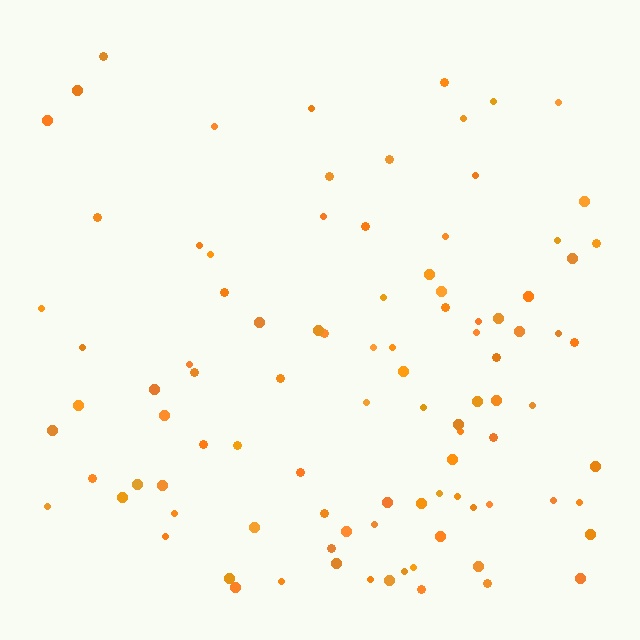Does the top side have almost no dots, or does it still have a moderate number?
Still a moderate number, just noticeably fewer than the bottom.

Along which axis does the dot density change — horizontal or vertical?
Vertical.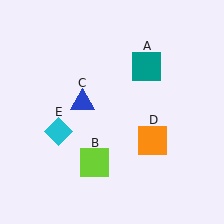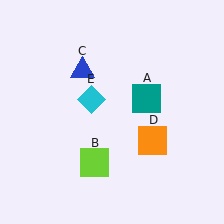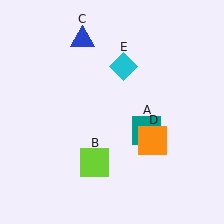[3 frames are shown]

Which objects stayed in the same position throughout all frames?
Lime square (object B) and orange square (object D) remained stationary.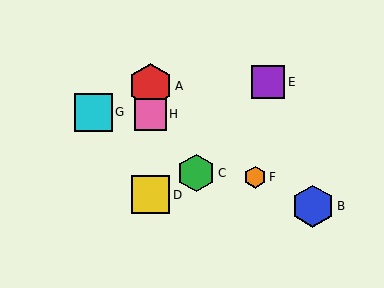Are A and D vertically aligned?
Yes, both are at x≈150.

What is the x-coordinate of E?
Object E is at x≈268.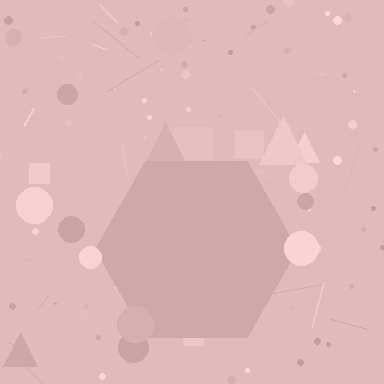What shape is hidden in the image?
A hexagon is hidden in the image.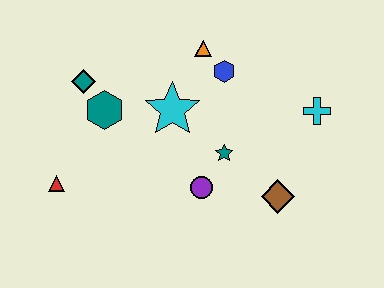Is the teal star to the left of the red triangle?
No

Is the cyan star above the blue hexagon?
No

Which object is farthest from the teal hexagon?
The cyan cross is farthest from the teal hexagon.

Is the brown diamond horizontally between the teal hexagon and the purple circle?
No